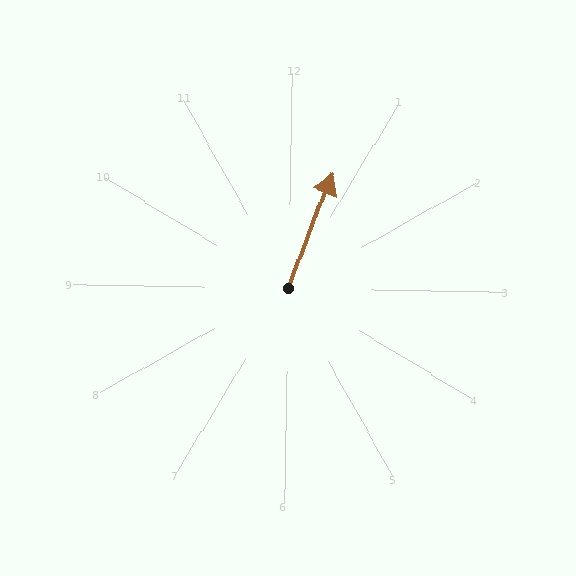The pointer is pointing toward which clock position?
Roughly 1 o'clock.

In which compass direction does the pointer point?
North.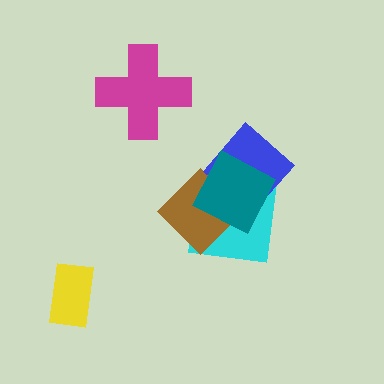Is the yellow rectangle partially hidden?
No, no other shape covers it.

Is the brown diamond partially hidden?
Yes, it is partially covered by another shape.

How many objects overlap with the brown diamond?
3 objects overlap with the brown diamond.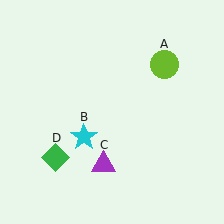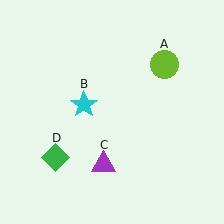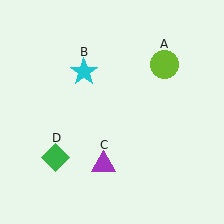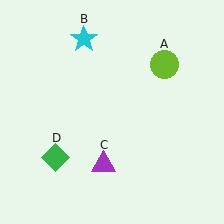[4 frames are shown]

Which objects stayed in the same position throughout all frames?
Lime circle (object A) and purple triangle (object C) and green diamond (object D) remained stationary.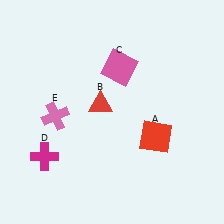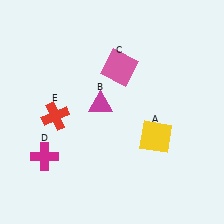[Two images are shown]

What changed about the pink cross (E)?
In Image 1, E is pink. In Image 2, it changed to red.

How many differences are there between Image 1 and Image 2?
There are 3 differences between the two images.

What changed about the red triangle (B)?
In Image 1, B is red. In Image 2, it changed to magenta.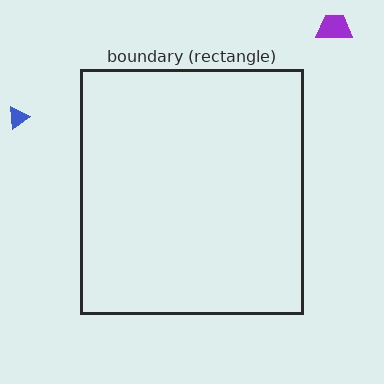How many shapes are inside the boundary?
0 inside, 2 outside.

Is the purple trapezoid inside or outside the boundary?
Outside.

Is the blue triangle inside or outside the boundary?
Outside.